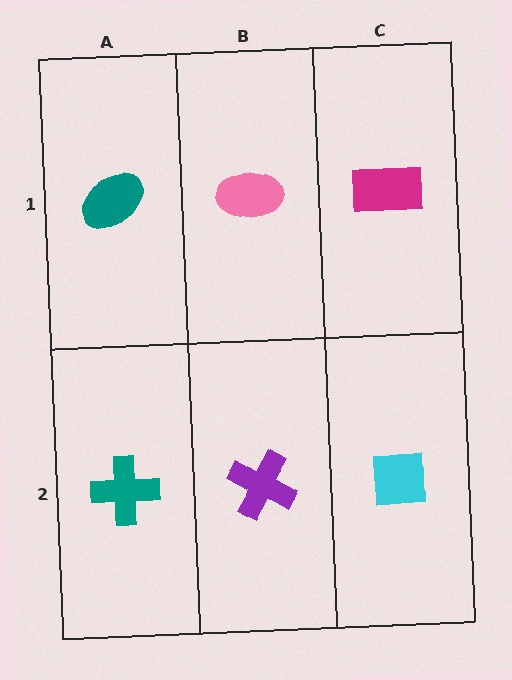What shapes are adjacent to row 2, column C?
A magenta rectangle (row 1, column C), a purple cross (row 2, column B).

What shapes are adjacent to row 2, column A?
A teal ellipse (row 1, column A), a purple cross (row 2, column B).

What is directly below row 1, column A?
A teal cross.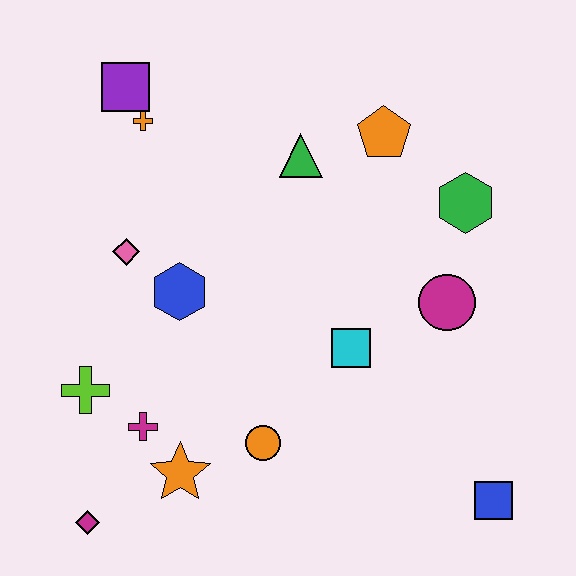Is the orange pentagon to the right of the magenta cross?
Yes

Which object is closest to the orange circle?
The orange star is closest to the orange circle.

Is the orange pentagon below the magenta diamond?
No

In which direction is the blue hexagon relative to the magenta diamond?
The blue hexagon is above the magenta diamond.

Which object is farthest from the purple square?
The blue square is farthest from the purple square.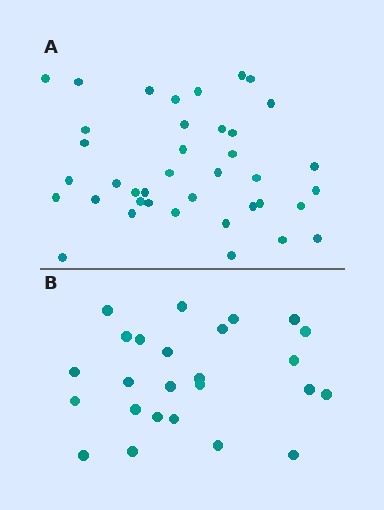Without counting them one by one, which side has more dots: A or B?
Region A (the top region) has more dots.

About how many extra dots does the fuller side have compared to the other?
Region A has approximately 15 more dots than region B.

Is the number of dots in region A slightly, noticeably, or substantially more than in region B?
Region A has substantially more. The ratio is roughly 1.6 to 1.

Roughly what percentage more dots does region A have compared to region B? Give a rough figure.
About 55% more.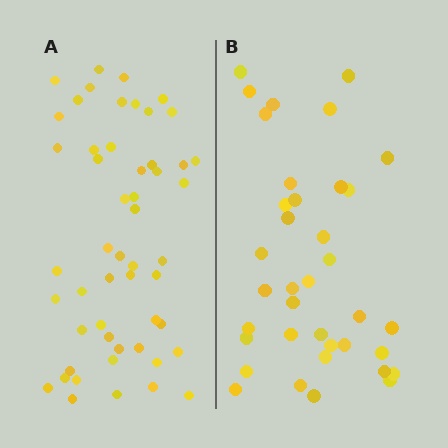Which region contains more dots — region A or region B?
Region A (the left region) has more dots.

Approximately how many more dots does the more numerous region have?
Region A has approximately 15 more dots than region B.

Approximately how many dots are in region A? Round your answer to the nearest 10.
About 50 dots. (The exact count is 52, which rounds to 50.)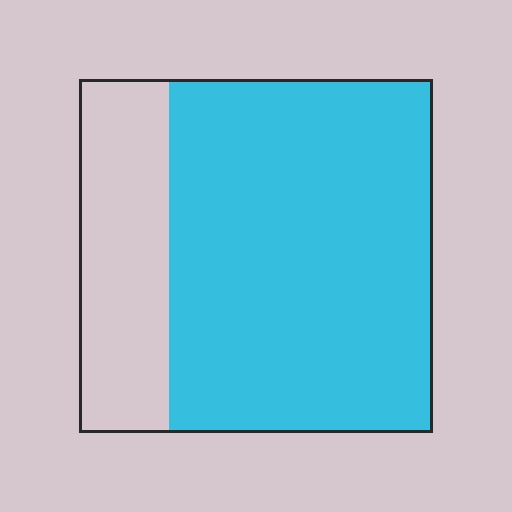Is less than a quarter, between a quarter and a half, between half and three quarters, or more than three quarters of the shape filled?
Between half and three quarters.